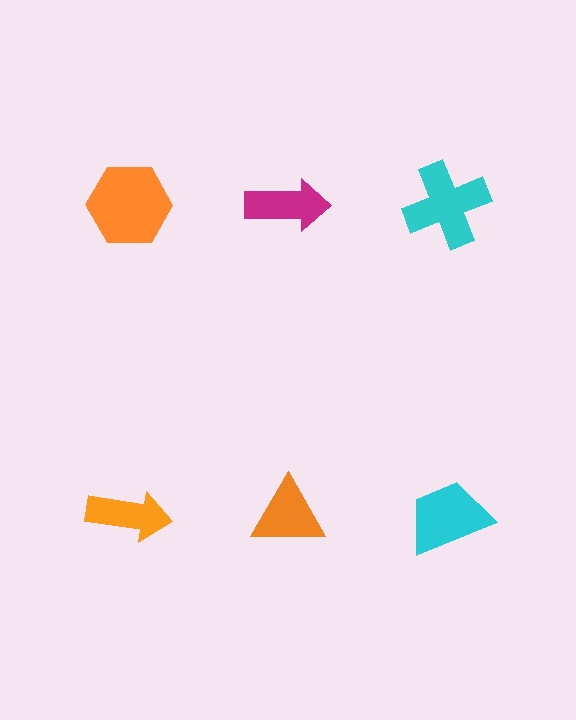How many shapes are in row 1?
3 shapes.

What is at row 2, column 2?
An orange triangle.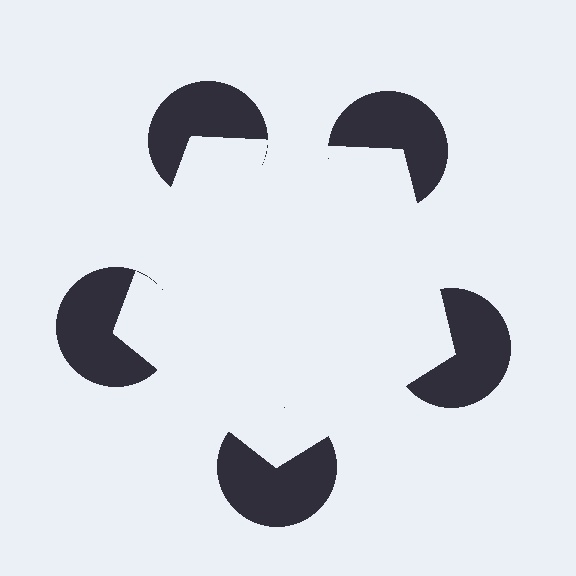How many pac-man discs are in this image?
There are 5 — one at each vertex of the illusory pentagon.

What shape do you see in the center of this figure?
An illusory pentagon — its edges are inferred from the aligned wedge cuts in the pac-man discs, not physically drawn.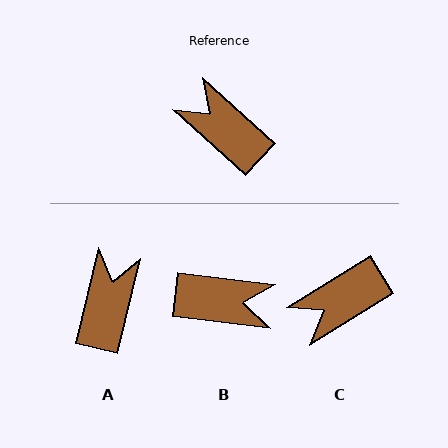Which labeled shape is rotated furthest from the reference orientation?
B, about 145 degrees away.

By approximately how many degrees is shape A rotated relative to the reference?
Approximately 61 degrees clockwise.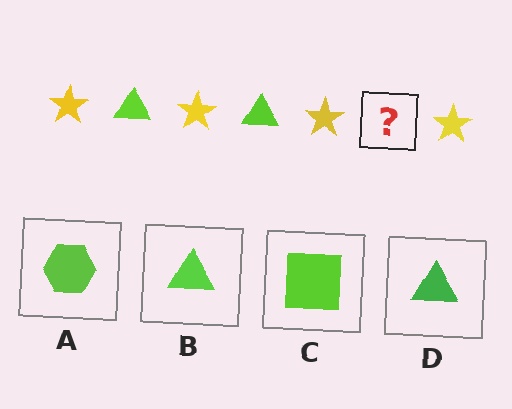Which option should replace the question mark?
Option B.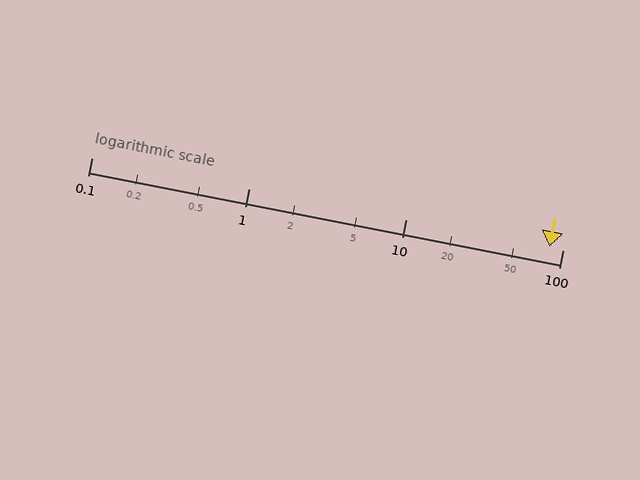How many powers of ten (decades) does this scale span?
The scale spans 3 decades, from 0.1 to 100.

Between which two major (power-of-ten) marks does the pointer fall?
The pointer is between 10 and 100.